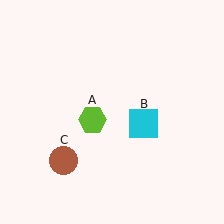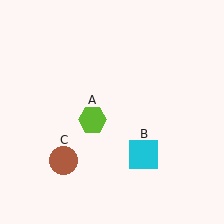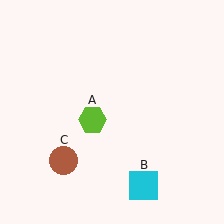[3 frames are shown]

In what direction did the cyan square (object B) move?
The cyan square (object B) moved down.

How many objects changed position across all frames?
1 object changed position: cyan square (object B).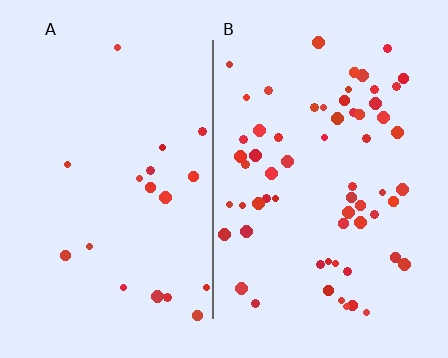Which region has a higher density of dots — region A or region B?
B (the right).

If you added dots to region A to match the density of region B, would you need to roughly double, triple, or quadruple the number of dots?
Approximately triple.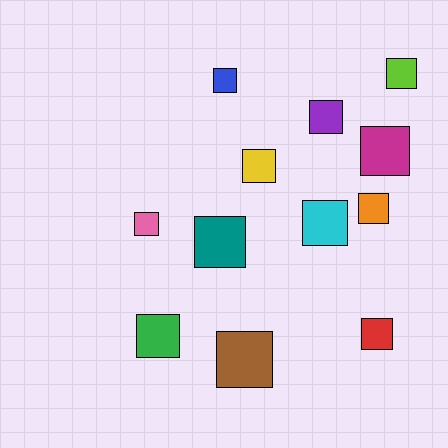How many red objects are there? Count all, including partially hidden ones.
There is 1 red object.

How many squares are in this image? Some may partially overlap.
There are 12 squares.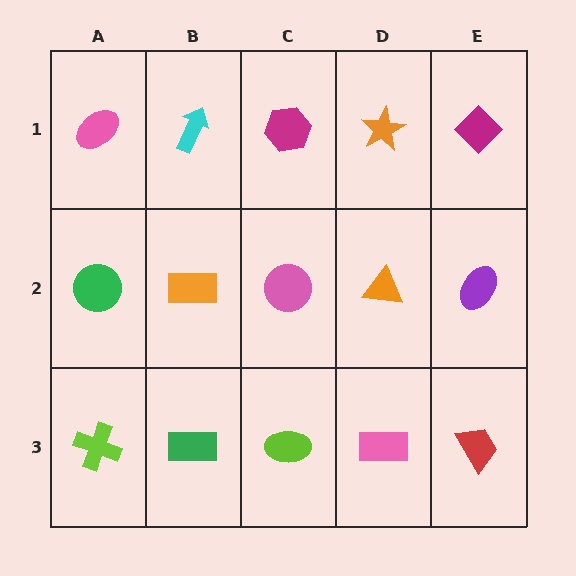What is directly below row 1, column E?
A purple ellipse.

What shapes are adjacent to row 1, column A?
A green circle (row 2, column A), a cyan arrow (row 1, column B).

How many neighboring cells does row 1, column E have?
2.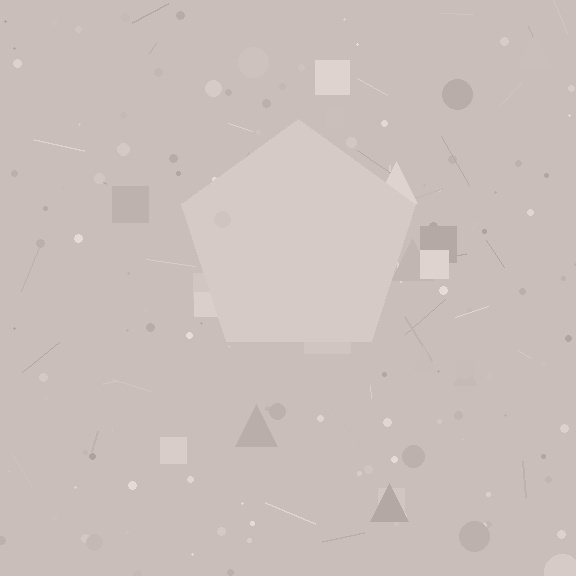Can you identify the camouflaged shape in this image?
The camouflaged shape is a pentagon.